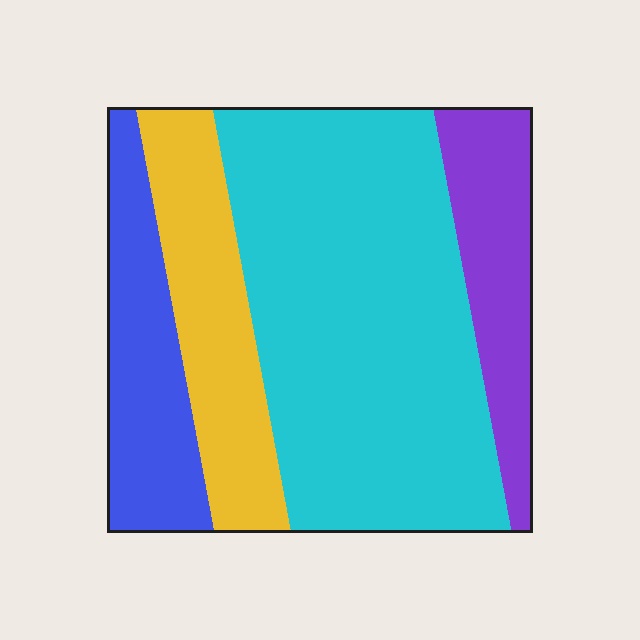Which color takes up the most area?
Cyan, at roughly 50%.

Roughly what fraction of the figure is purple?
Purple covers about 15% of the figure.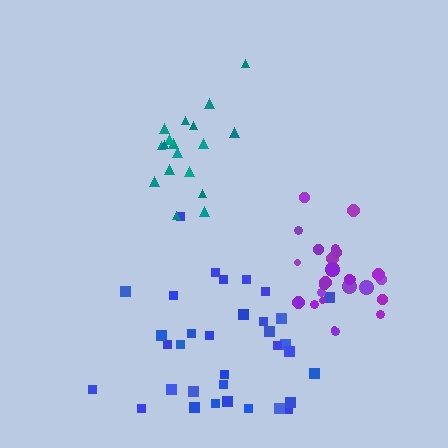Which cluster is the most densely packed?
Purple.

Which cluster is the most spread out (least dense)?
Blue.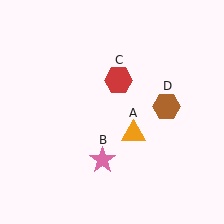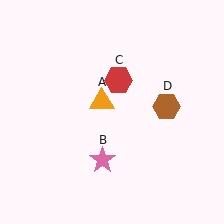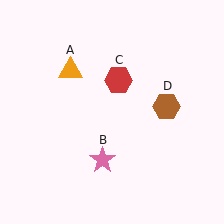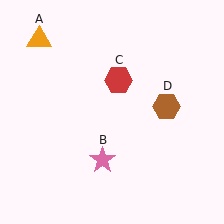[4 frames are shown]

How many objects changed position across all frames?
1 object changed position: orange triangle (object A).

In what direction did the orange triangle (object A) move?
The orange triangle (object A) moved up and to the left.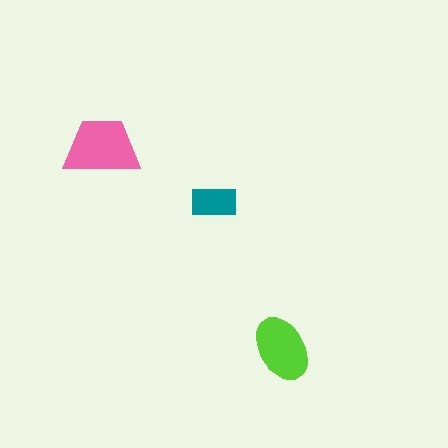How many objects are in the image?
There are 3 objects in the image.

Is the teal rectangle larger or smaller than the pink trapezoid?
Smaller.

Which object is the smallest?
The teal rectangle.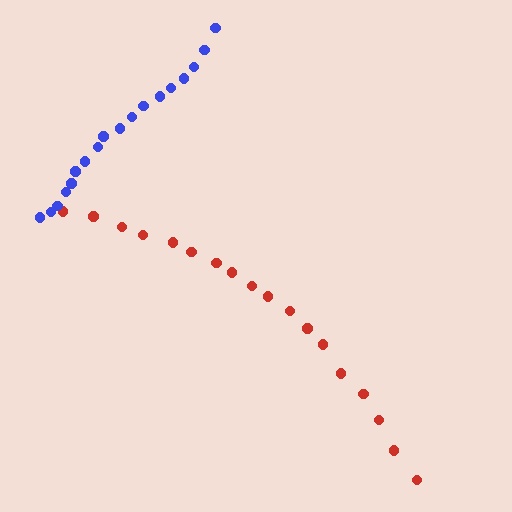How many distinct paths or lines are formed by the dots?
There are 2 distinct paths.